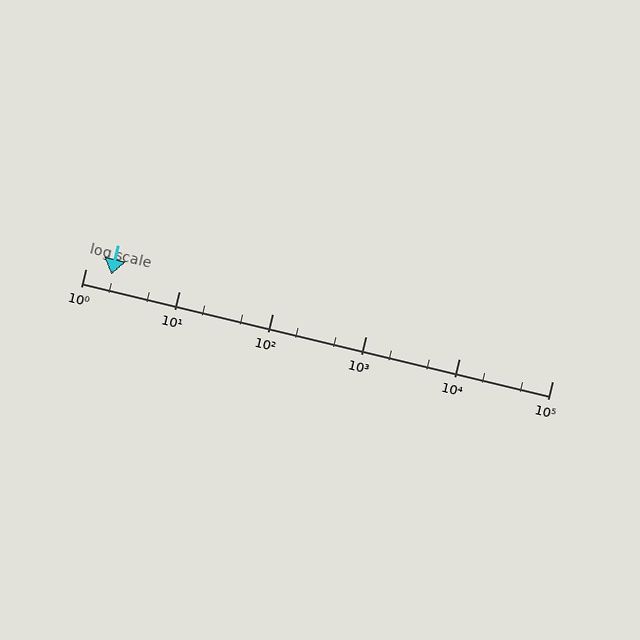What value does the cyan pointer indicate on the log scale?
The pointer indicates approximately 1.9.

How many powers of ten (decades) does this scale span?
The scale spans 5 decades, from 1 to 100000.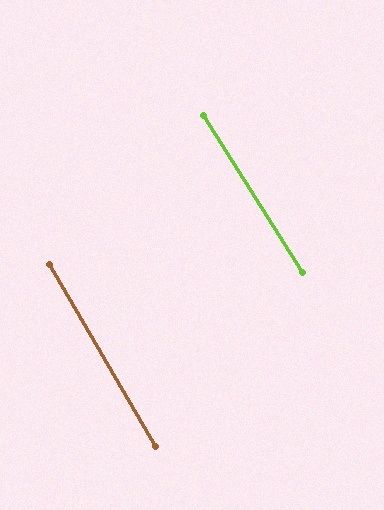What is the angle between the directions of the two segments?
Approximately 2 degrees.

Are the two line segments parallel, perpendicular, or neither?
Parallel — their directions differ by only 2.0°.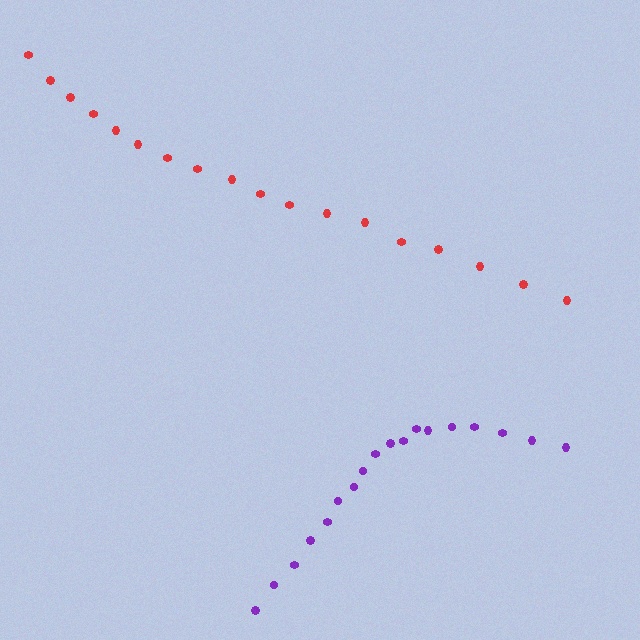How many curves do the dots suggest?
There are 2 distinct paths.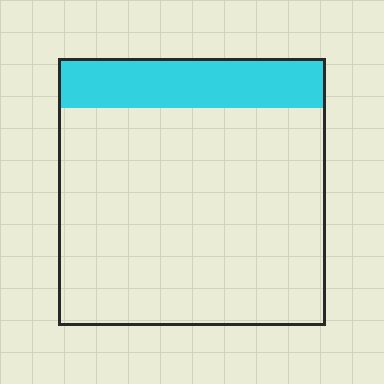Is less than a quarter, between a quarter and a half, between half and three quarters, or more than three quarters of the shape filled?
Less than a quarter.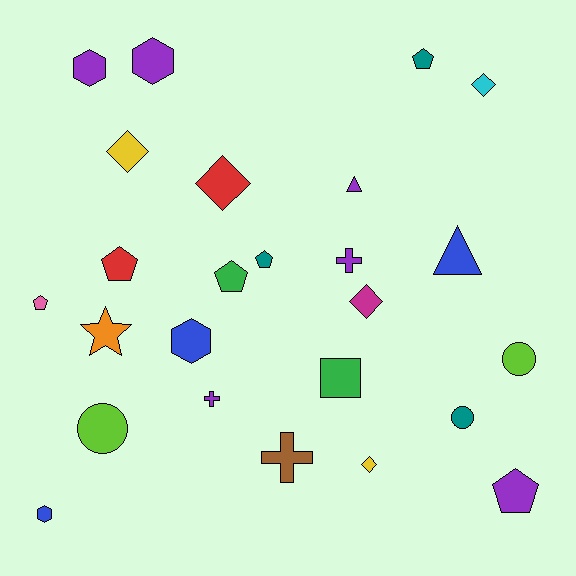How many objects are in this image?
There are 25 objects.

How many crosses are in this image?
There are 3 crosses.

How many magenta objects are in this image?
There is 1 magenta object.